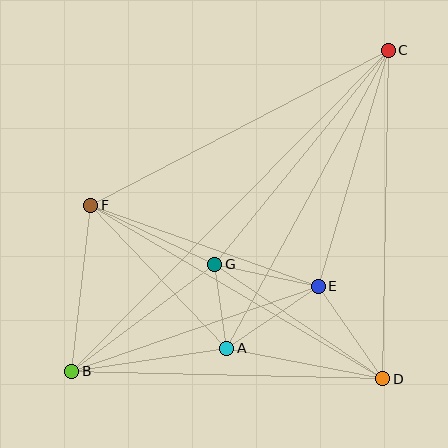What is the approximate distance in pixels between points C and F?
The distance between C and F is approximately 335 pixels.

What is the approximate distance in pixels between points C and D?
The distance between C and D is approximately 329 pixels.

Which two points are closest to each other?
Points A and G are closest to each other.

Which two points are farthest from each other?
Points B and C are farthest from each other.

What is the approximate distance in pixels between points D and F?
The distance between D and F is approximately 340 pixels.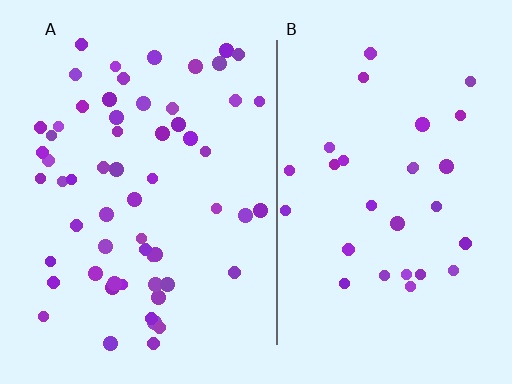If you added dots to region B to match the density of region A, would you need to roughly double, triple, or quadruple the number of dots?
Approximately double.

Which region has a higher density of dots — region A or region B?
A (the left).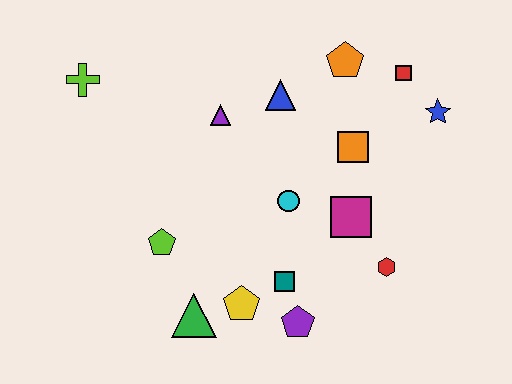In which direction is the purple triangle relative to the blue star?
The purple triangle is to the left of the blue star.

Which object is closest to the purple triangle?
The blue triangle is closest to the purple triangle.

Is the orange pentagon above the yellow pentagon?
Yes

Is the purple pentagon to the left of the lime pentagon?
No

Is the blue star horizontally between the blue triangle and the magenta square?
No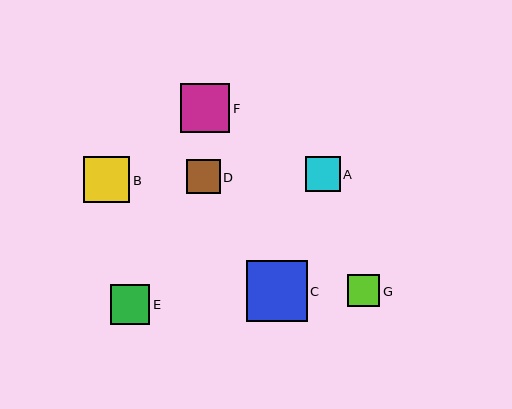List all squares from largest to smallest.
From largest to smallest: C, F, B, E, A, D, G.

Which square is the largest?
Square C is the largest with a size of approximately 61 pixels.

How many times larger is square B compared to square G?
Square B is approximately 1.4 times the size of square G.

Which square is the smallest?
Square G is the smallest with a size of approximately 32 pixels.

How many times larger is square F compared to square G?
Square F is approximately 1.5 times the size of square G.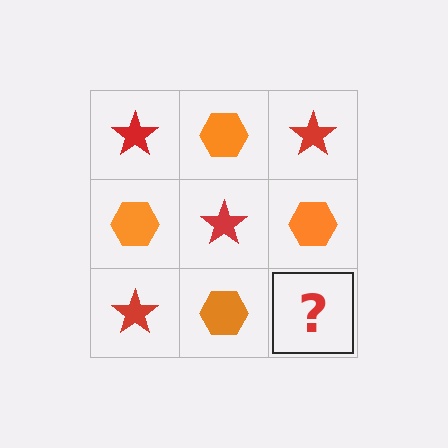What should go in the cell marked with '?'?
The missing cell should contain a red star.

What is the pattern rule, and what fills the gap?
The rule is that it alternates red star and orange hexagon in a checkerboard pattern. The gap should be filled with a red star.